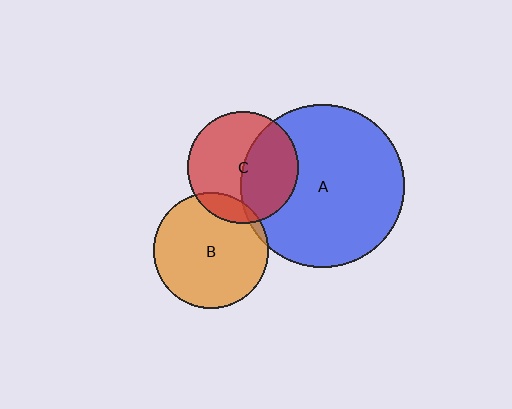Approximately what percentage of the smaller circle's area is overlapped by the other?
Approximately 5%.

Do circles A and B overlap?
Yes.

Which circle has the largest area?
Circle A (blue).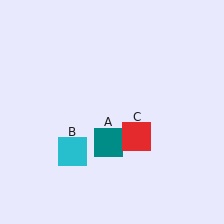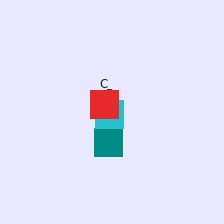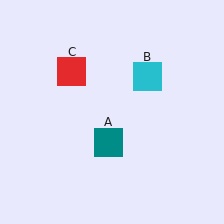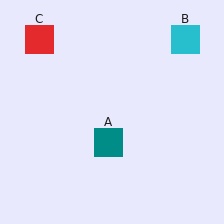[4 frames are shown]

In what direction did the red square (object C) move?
The red square (object C) moved up and to the left.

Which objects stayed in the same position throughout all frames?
Teal square (object A) remained stationary.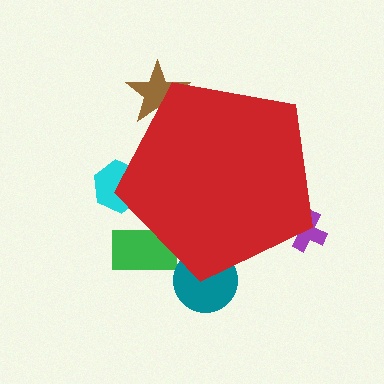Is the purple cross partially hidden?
Yes, the purple cross is partially hidden behind the red pentagon.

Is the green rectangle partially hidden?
Yes, the green rectangle is partially hidden behind the red pentagon.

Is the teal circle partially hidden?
Yes, the teal circle is partially hidden behind the red pentagon.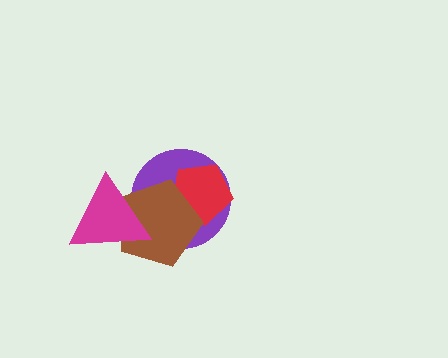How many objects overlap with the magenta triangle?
2 objects overlap with the magenta triangle.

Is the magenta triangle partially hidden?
No, no other shape covers it.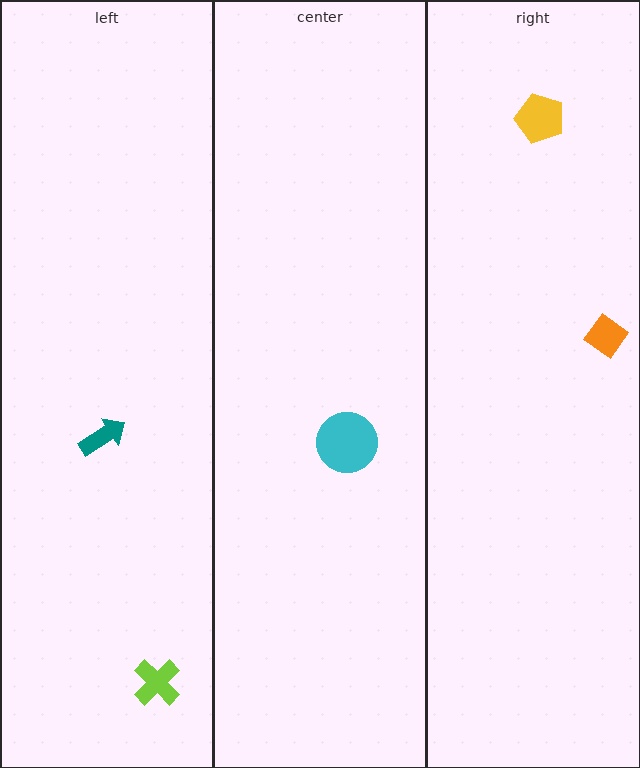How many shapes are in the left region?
2.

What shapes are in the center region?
The cyan circle.